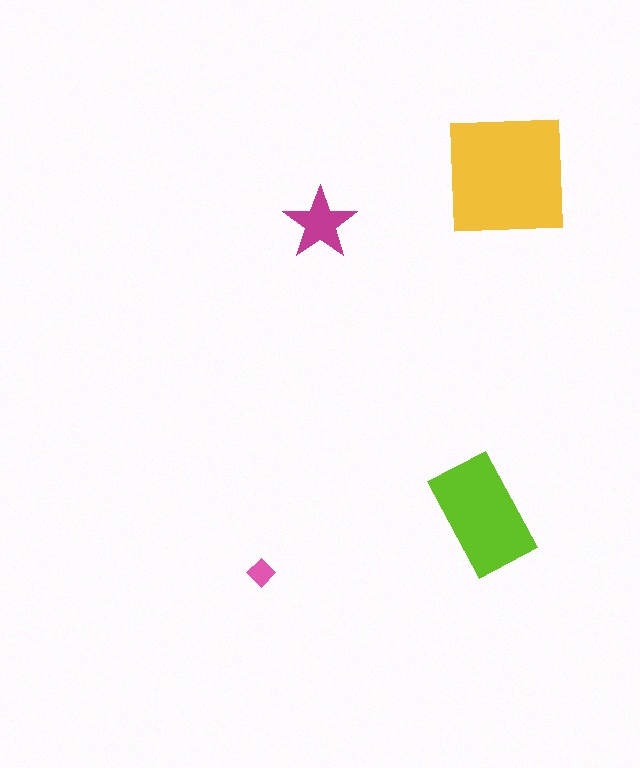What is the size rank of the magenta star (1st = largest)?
3rd.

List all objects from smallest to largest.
The pink diamond, the magenta star, the lime rectangle, the yellow square.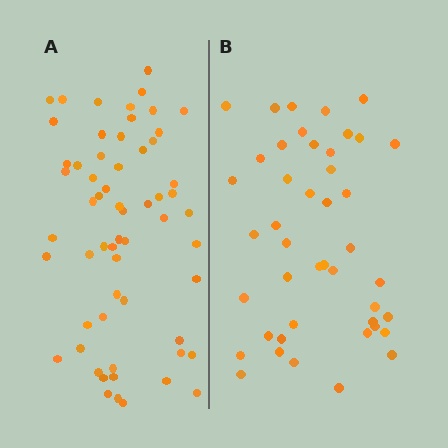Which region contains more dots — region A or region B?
Region A (the left region) has more dots.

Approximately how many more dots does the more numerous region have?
Region A has approximately 15 more dots than region B.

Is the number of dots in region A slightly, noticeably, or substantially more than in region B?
Region A has noticeably more, but not dramatically so. The ratio is roughly 1.4 to 1.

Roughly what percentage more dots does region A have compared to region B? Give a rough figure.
About 35% more.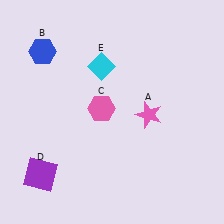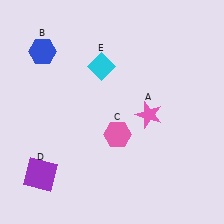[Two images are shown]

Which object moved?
The pink hexagon (C) moved down.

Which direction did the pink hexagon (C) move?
The pink hexagon (C) moved down.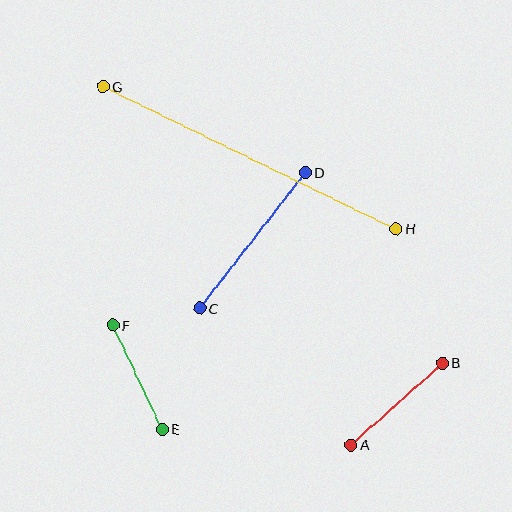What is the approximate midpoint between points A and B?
The midpoint is at approximately (397, 404) pixels.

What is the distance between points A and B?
The distance is approximately 123 pixels.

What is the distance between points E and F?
The distance is approximately 115 pixels.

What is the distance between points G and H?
The distance is approximately 326 pixels.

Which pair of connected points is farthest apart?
Points G and H are farthest apart.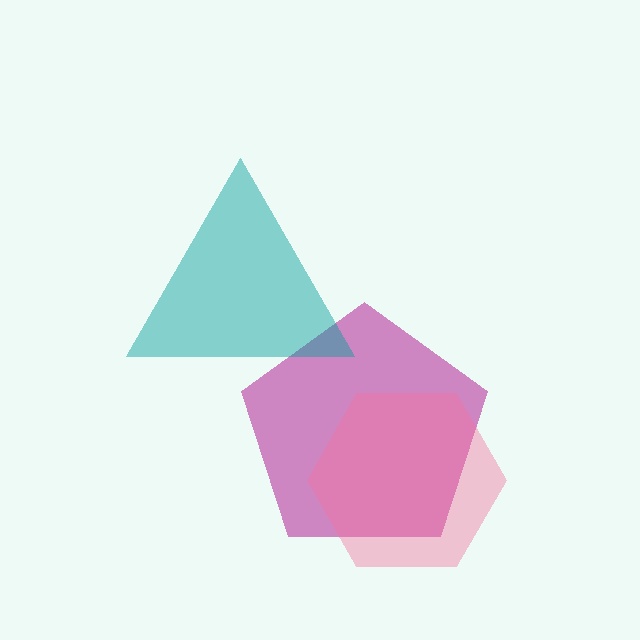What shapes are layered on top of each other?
The layered shapes are: a magenta pentagon, a pink hexagon, a teal triangle.